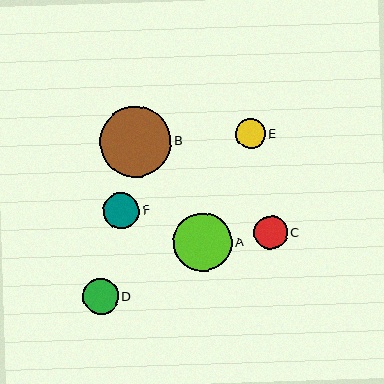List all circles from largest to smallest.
From largest to smallest: B, A, F, D, C, E.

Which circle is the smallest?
Circle E is the smallest with a size of approximately 30 pixels.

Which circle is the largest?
Circle B is the largest with a size of approximately 71 pixels.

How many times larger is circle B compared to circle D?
Circle B is approximately 2.0 times the size of circle D.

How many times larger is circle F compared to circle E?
Circle F is approximately 1.2 times the size of circle E.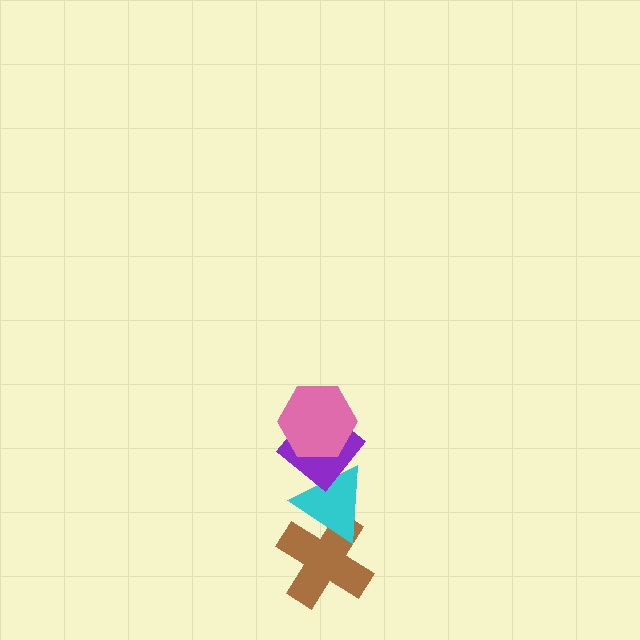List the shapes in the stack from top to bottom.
From top to bottom: the pink hexagon, the purple diamond, the cyan triangle, the brown cross.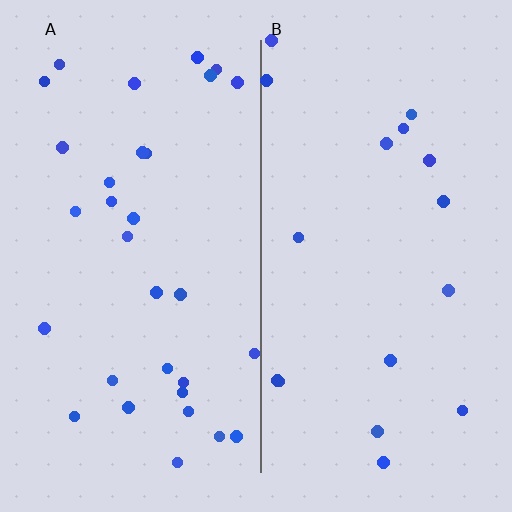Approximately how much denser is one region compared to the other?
Approximately 1.9× — region A over region B.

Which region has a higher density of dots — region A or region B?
A (the left).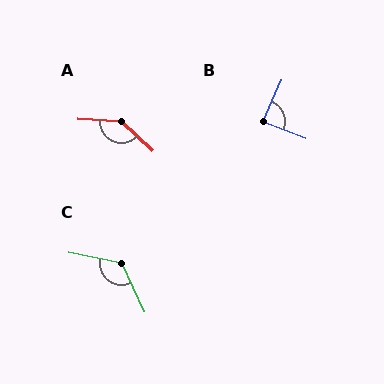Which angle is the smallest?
B, at approximately 87 degrees.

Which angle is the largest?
A, at approximately 140 degrees.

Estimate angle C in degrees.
Approximately 126 degrees.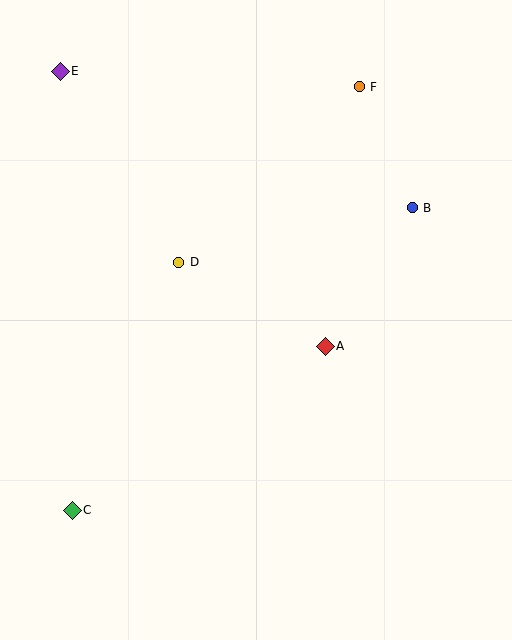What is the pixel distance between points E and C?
The distance between E and C is 439 pixels.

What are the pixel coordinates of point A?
Point A is at (325, 346).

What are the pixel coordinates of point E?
Point E is at (60, 71).